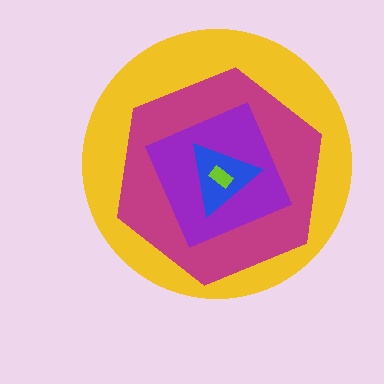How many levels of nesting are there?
5.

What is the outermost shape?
The yellow circle.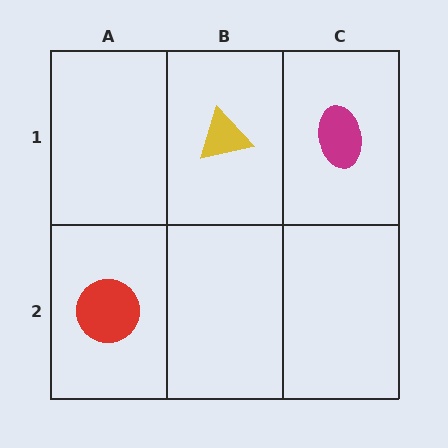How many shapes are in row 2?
1 shape.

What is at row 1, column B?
A yellow triangle.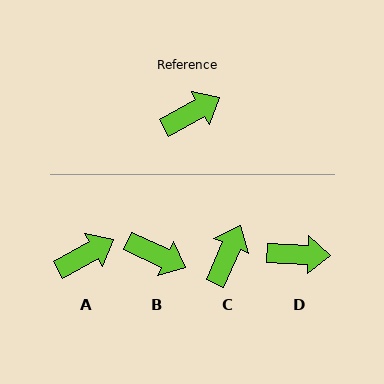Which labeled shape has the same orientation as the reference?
A.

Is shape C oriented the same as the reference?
No, it is off by about 37 degrees.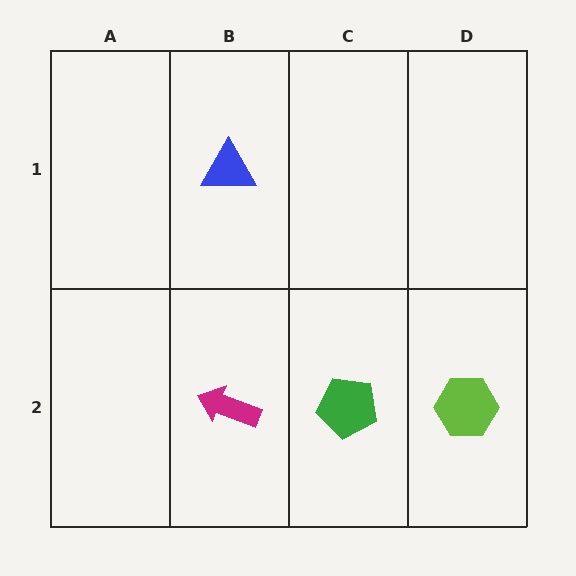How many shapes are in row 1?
1 shape.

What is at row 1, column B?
A blue triangle.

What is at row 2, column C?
A green pentagon.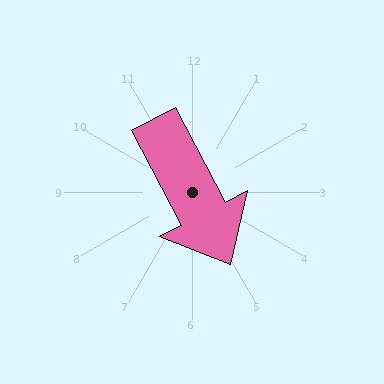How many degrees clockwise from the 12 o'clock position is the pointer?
Approximately 152 degrees.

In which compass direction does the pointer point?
Southeast.